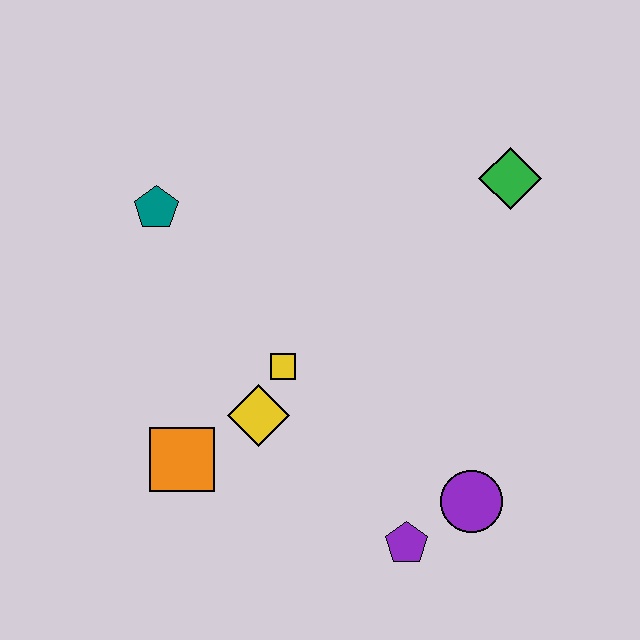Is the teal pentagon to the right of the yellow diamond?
No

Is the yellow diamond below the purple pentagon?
No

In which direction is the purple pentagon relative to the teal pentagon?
The purple pentagon is below the teal pentagon.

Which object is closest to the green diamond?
The yellow square is closest to the green diamond.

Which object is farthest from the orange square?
The green diamond is farthest from the orange square.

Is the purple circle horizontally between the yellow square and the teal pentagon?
No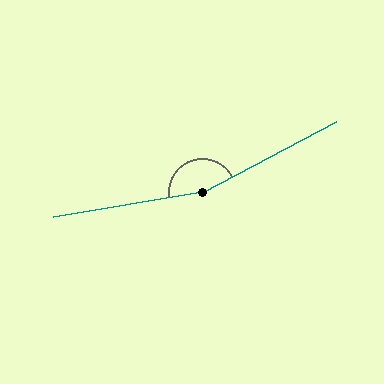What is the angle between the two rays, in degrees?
Approximately 162 degrees.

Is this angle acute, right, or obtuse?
It is obtuse.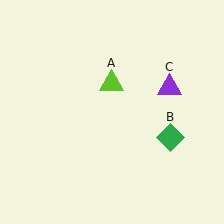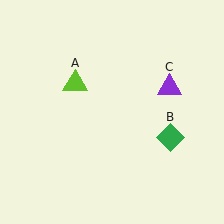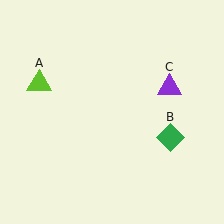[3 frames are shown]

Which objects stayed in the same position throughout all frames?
Green diamond (object B) and purple triangle (object C) remained stationary.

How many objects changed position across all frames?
1 object changed position: lime triangle (object A).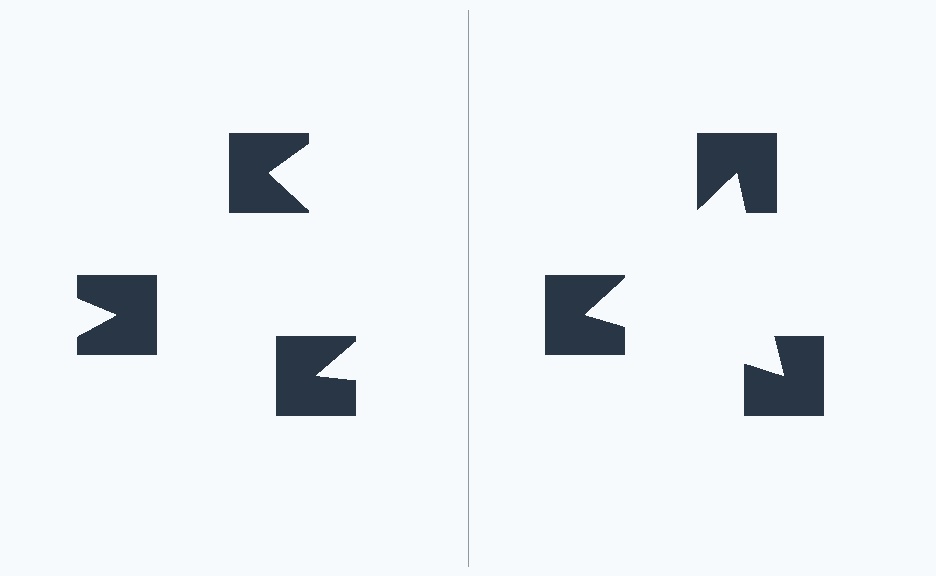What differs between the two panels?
The notched squares are positioned identically on both sides; only the wedge orientations differ. On the right they align to a triangle; on the left they are misaligned.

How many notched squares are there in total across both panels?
6 — 3 on each side.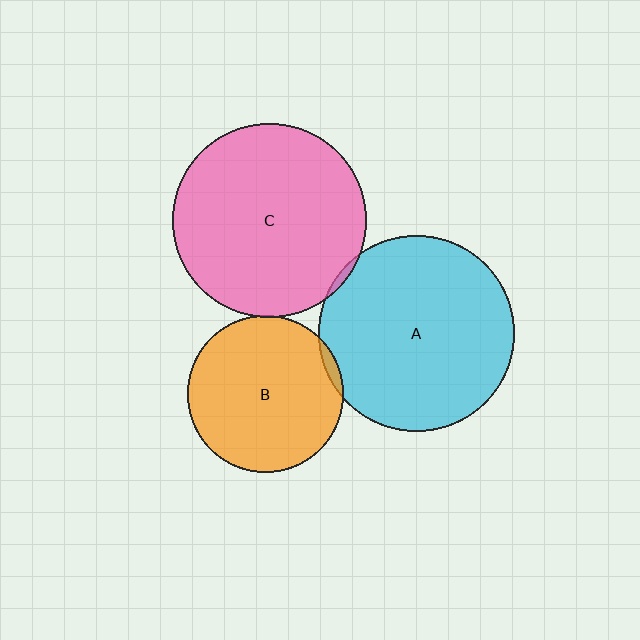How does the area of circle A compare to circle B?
Approximately 1.6 times.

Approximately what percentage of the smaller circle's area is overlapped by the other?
Approximately 5%.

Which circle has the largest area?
Circle A (cyan).